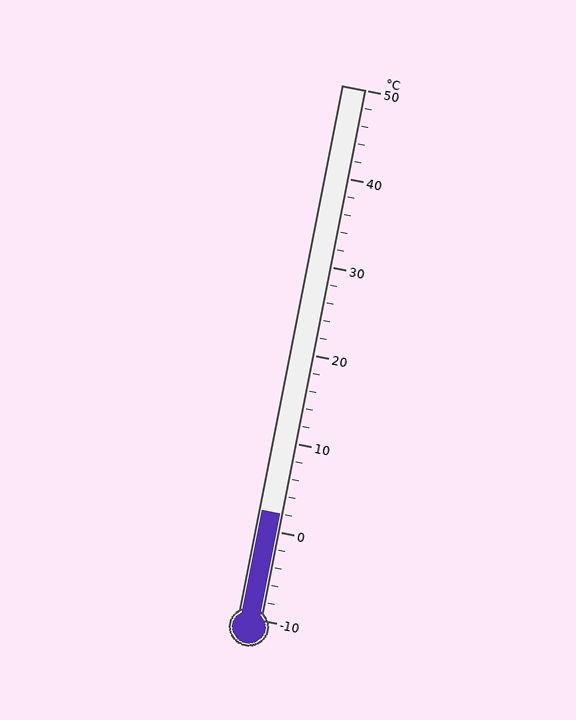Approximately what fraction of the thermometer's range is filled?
The thermometer is filled to approximately 20% of its range.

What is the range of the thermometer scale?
The thermometer scale ranges from -10°C to 50°C.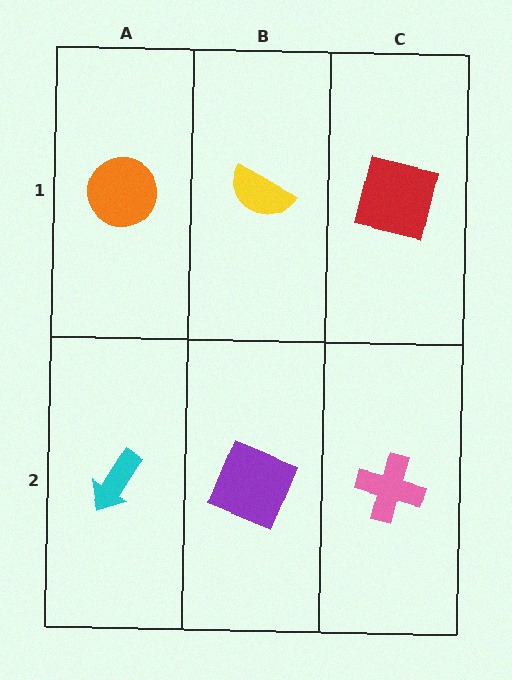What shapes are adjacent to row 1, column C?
A pink cross (row 2, column C), a yellow semicircle (row 1, column B).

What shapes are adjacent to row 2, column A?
An orange circle (row 1, column A), a purple square (row 2, column B).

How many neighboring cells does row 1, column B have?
3.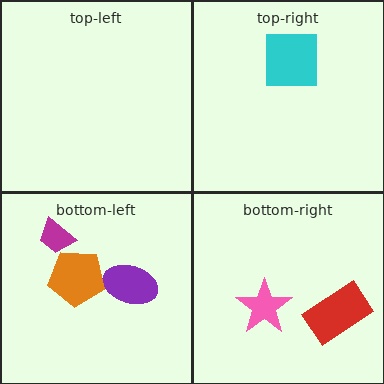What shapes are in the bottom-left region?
The purple ellipse, the orange pentagon, the magenta trapezoid.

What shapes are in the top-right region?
The cyan square.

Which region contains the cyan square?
The top-right region.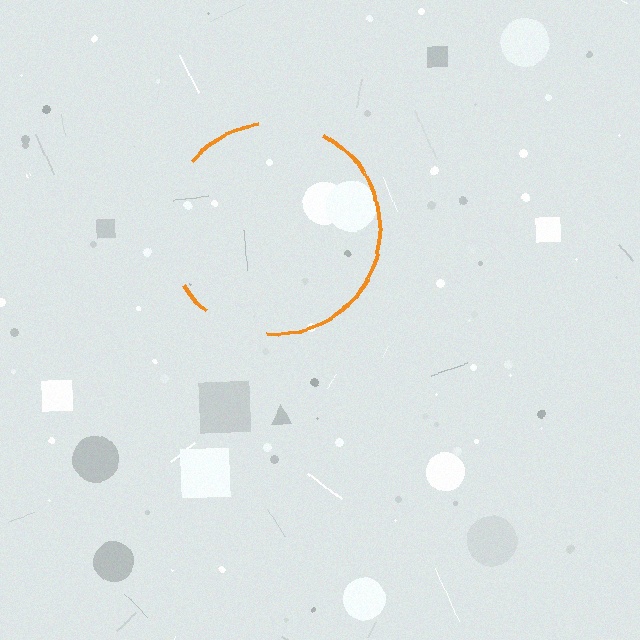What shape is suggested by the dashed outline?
The dashed outline suggests a circle.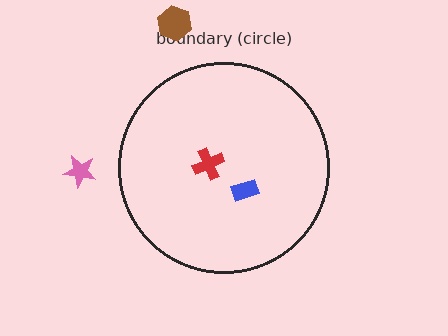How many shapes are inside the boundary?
2 inside, 2 outside.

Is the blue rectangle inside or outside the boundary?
Inside.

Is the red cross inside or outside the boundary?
Inside.